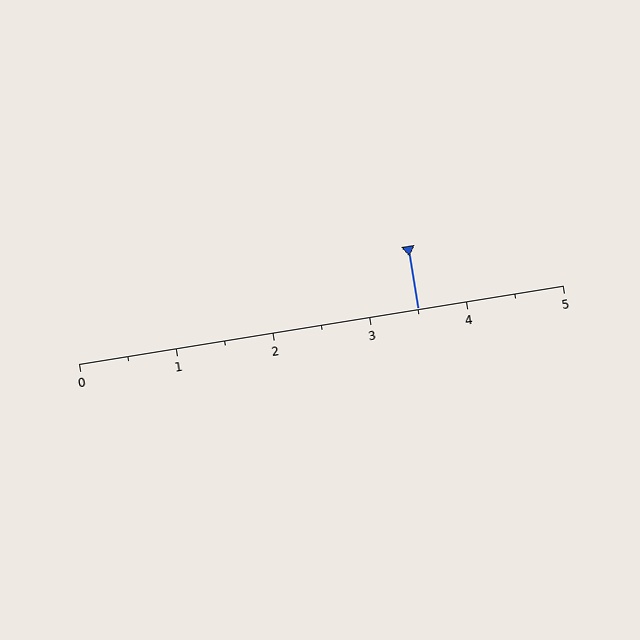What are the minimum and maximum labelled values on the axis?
The axis runs from 0 to 5.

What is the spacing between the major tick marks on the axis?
The major ticks are spaced 1 apart.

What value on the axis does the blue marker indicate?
The marker indicates approximately 3.5.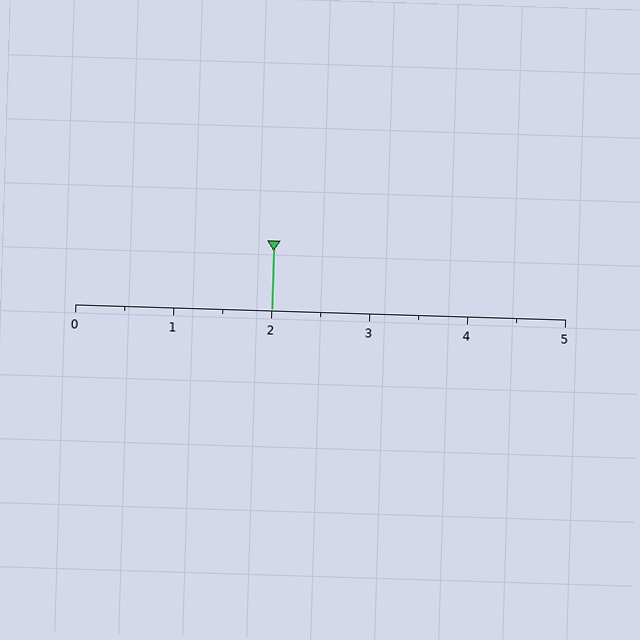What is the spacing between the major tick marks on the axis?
The major ticks are spaced 1 apart.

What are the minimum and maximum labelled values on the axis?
The axis runs from 0 to 5.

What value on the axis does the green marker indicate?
The marker indicates approximately 2.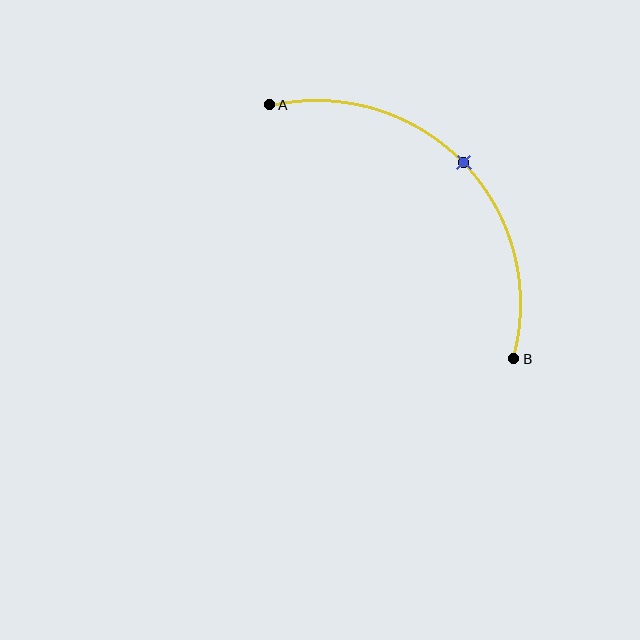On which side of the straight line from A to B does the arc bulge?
The arc bulges above and to the right of the straight line connecting A and B.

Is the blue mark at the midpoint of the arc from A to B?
Yes. The blue mark lies on the arc at equal arc-length from both A and B — it is the arc midpoint.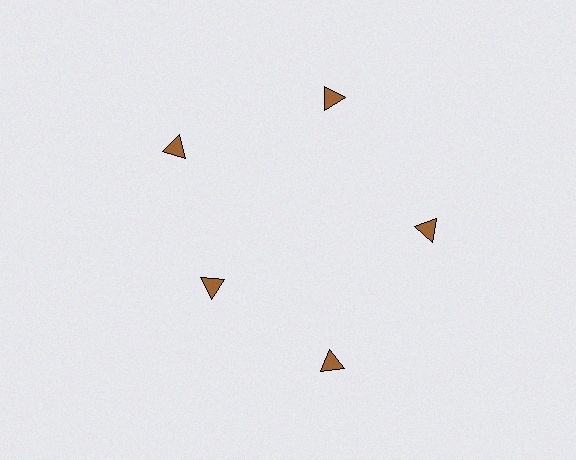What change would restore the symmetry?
The symmetry would be restored by moving it outward, back onto the ring so that all 5 triangles sit at equal angles and equal distance from the center.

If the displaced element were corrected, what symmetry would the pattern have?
It would have 5-fold rotational symmetry — the pattern would map onto itself every 72 degrees.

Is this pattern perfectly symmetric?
No. The 5 brown triangles are arranged in a ring, but one element near the 8 o'clock position is pulled inward toward the center, breaking the 5-fold rotational symmetry.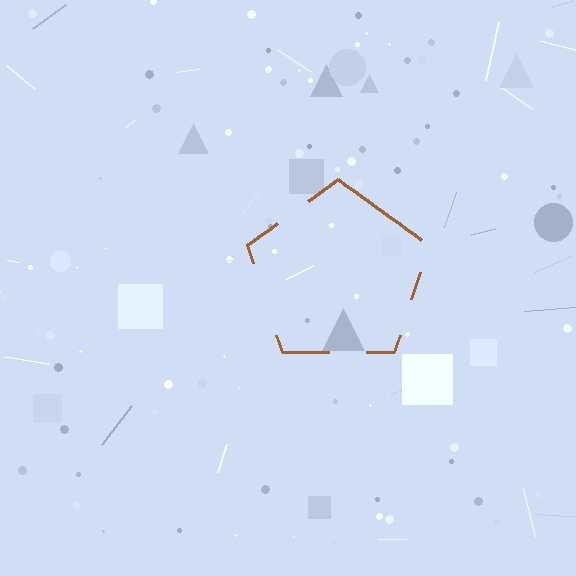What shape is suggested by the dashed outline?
The dashed outline suggests a pentagon.